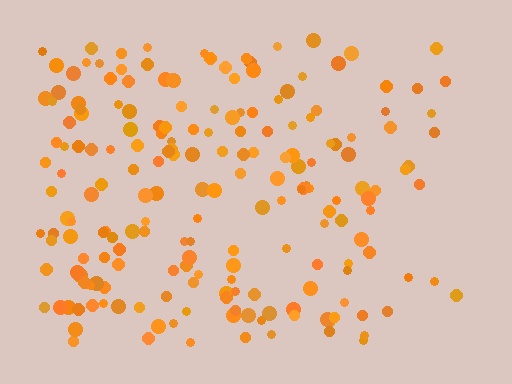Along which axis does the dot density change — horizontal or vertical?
Horizontal.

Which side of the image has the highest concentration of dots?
The left.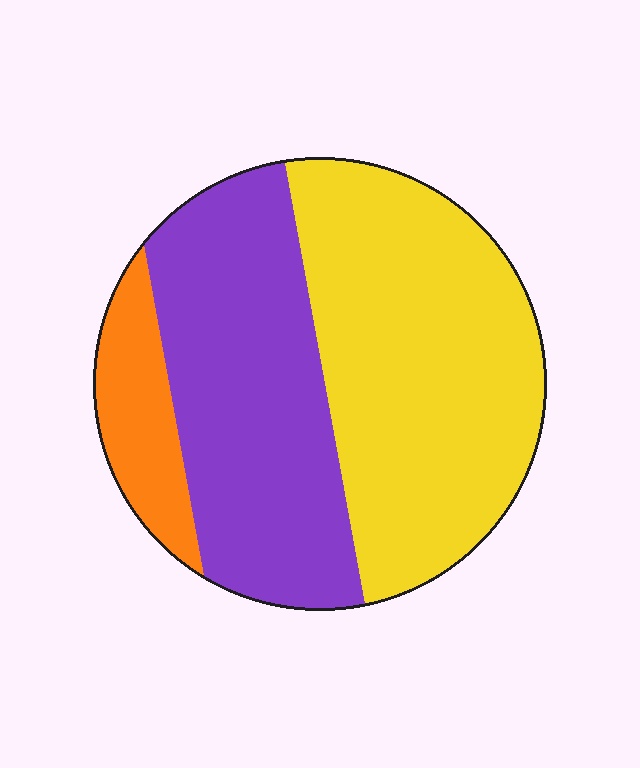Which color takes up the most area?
Yellow, at roughly 50%.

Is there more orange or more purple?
Purple.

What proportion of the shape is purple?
Purple takes up between a quarter and a half of the shape.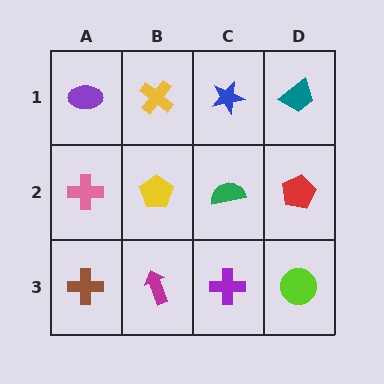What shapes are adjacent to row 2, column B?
A yellow cross (row 1, column B), a magenta arrow (row 3, column B), a pink cross (row 2, column A), a green semicircle (row 2, column C).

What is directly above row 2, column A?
A purple ellipse.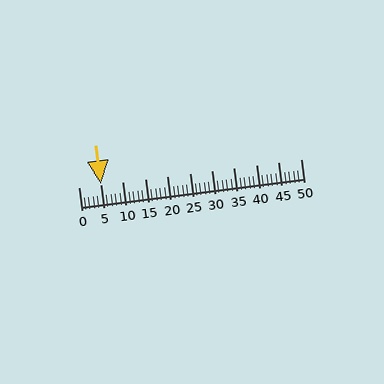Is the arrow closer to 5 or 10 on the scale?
The arrow is closer to 5.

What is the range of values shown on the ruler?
The ruler shows values from 0 to 50.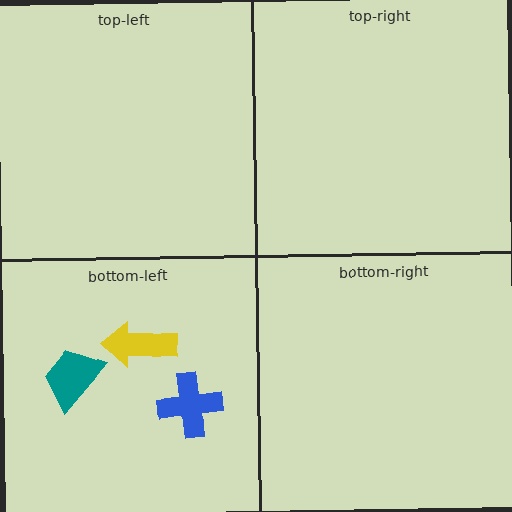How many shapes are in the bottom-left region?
3.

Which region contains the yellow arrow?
The bottom-left region.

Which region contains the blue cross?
The bottom-left region.